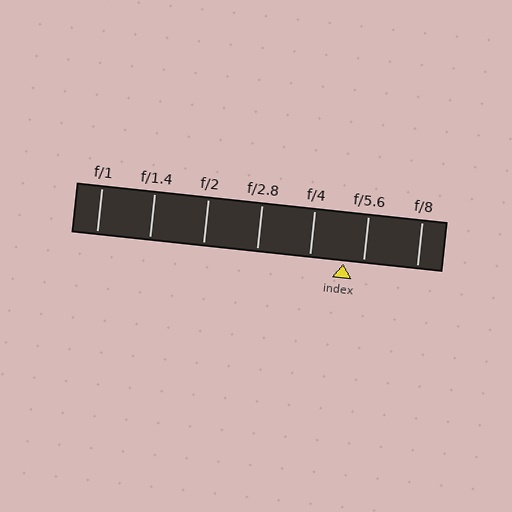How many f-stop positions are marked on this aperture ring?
There are 7 f-stop positions marked.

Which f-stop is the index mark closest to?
The index mark is closest to f/5.6.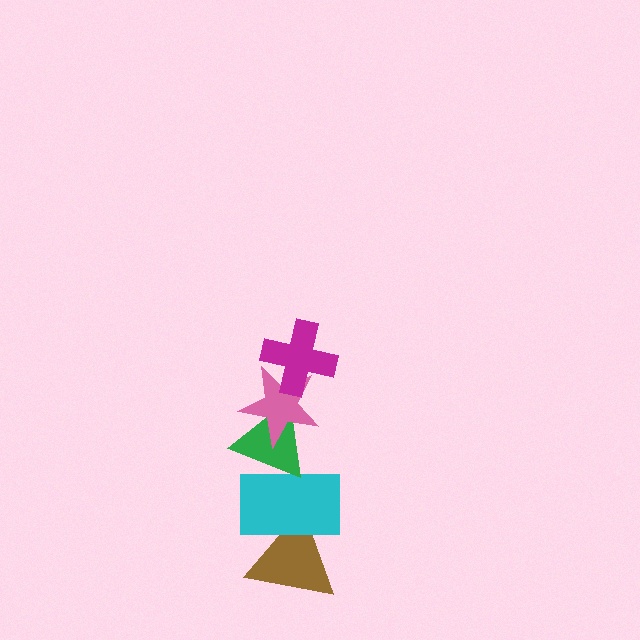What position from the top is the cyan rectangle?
The cyan rectangle is 4th from the top.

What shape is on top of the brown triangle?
The cyan rectangle is on top of the brown triangle.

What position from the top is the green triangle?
The green triangle is 3rd from the top.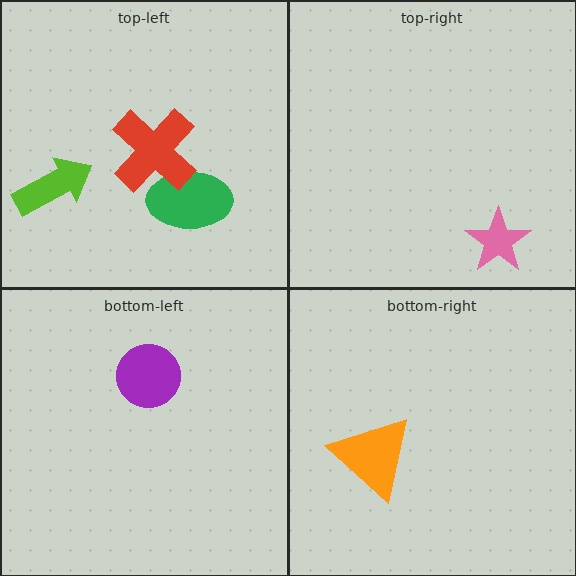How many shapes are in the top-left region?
3.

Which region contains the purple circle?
The bottom-left region.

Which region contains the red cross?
The top-left region.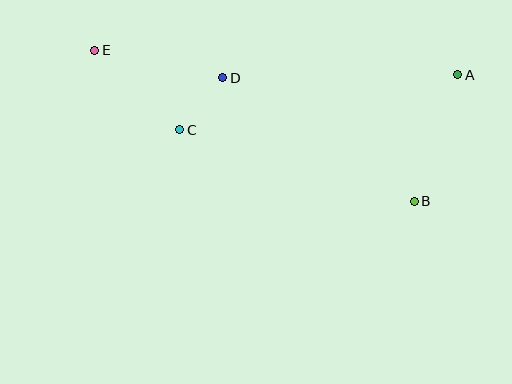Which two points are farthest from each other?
Points A and E are farthest from each other.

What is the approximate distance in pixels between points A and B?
The distance between A and B is approximately 134 pixels.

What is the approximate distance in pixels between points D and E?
The distance between D and E is approximately 131 pixels.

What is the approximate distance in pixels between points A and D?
The distance between A and D is approximately 235 pixels.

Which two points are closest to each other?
Points C and D are closest to each other.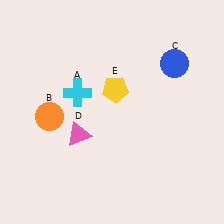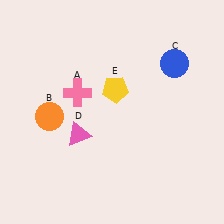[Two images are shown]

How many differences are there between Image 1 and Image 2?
There is 1 difference between the two images.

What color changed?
The cross (A) changed from cyan in Image 1 to pink in Image 2.